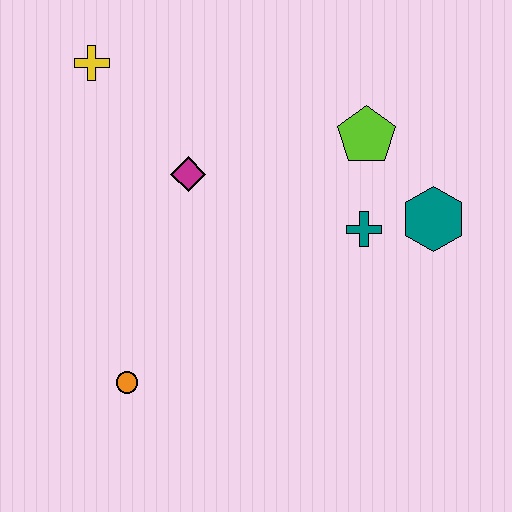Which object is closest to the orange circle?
The magenta diamond is closest to the orange circle.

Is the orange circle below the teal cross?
Yes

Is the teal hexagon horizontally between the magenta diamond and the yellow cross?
No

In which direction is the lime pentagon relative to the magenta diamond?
The lime pentagon is to the right of the magenta diamond.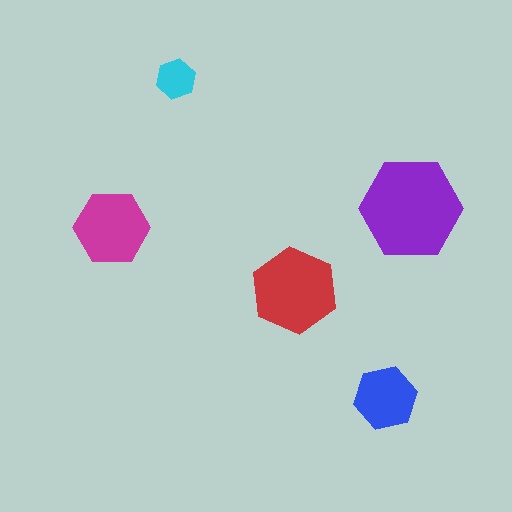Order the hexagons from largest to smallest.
the purple one, the red one, the magenta one, the blue one, the cyan one.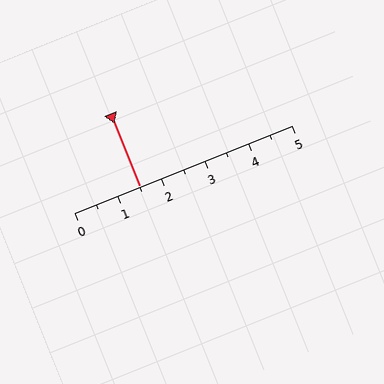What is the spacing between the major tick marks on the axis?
The major ticks are spaced 1 apart.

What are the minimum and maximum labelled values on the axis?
The axis runs from 0 to 5.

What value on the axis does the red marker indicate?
The marker indicates approximately 1.5.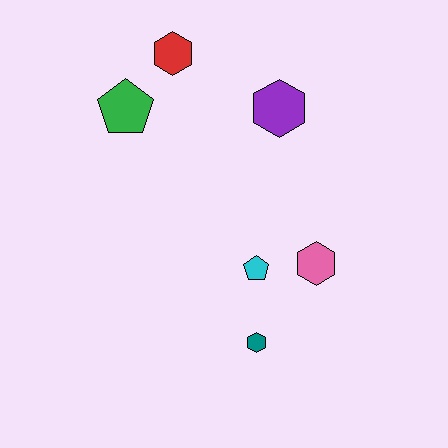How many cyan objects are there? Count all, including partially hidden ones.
There is 1 cyan object.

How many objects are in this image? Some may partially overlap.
There are 6 objects.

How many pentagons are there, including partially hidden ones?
There are 2 pentagons.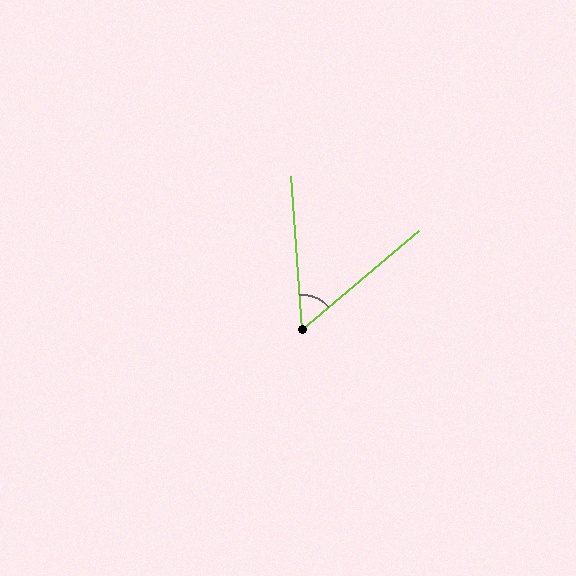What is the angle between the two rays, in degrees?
Approximately 54 degrees.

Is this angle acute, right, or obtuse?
It is acute.